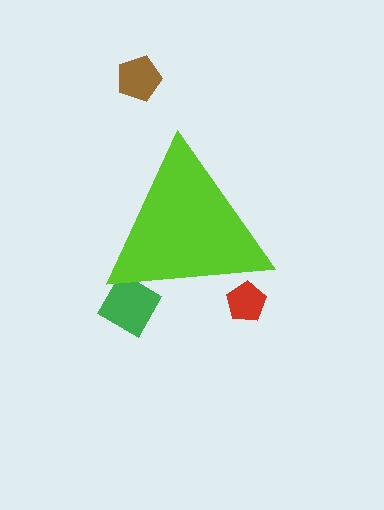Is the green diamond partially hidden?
Yes, the green diamond is partially hidden behind the lime triangle.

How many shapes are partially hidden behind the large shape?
2 shapes are partially hidden.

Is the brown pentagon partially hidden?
No, the brown pentagon is fully visible.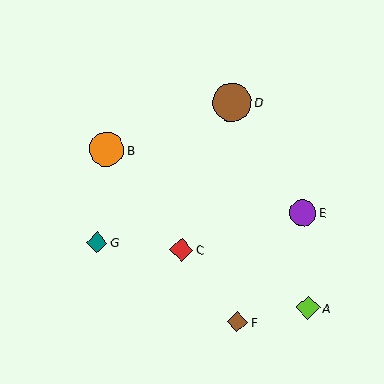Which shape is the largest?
The brown circle (labeled D) is the largest.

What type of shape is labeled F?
Shape F is a brown diamond.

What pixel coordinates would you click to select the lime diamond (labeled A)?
Click at (308, 307) to select the lime diamond A.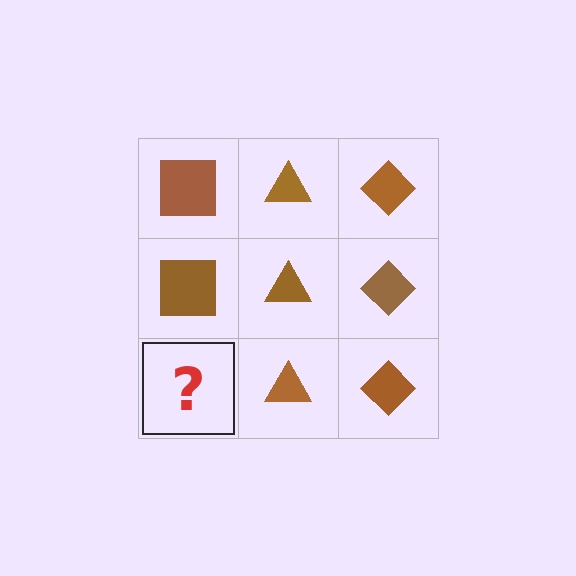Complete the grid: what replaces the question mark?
The question mark should be replaced with a brown square.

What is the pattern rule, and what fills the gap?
The rule is that each column has a consistent shape. The gap should be filled with a brown square.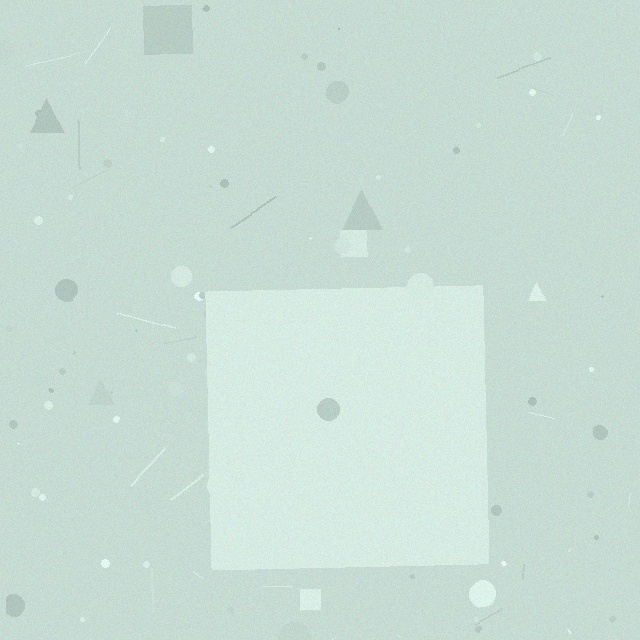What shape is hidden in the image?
A square is hidden in the image.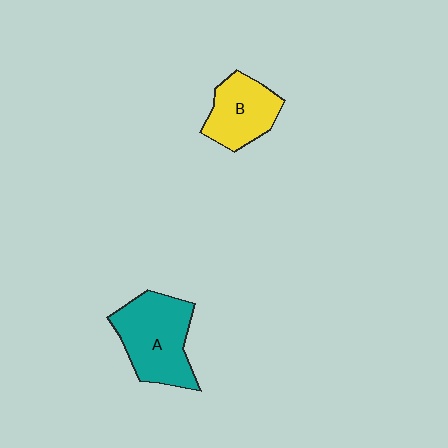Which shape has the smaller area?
Shape B (yellow).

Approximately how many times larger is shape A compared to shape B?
Approximately 1.4 times.